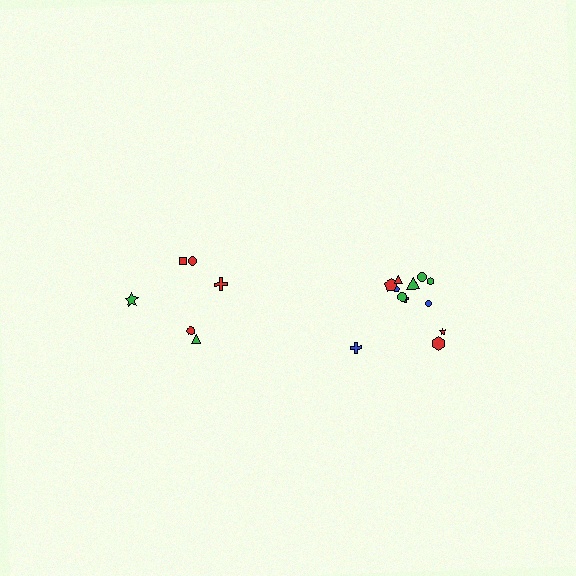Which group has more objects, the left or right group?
The right group.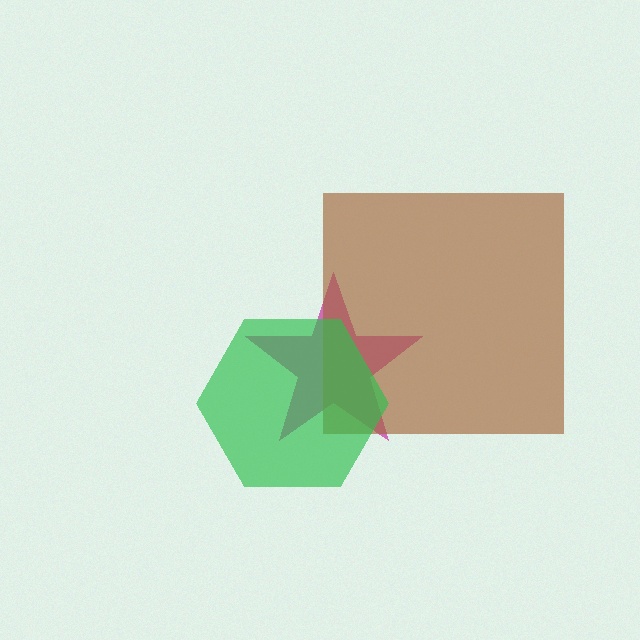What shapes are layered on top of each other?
The layered shapes are: a magenta star, a brown square, a green hexagon.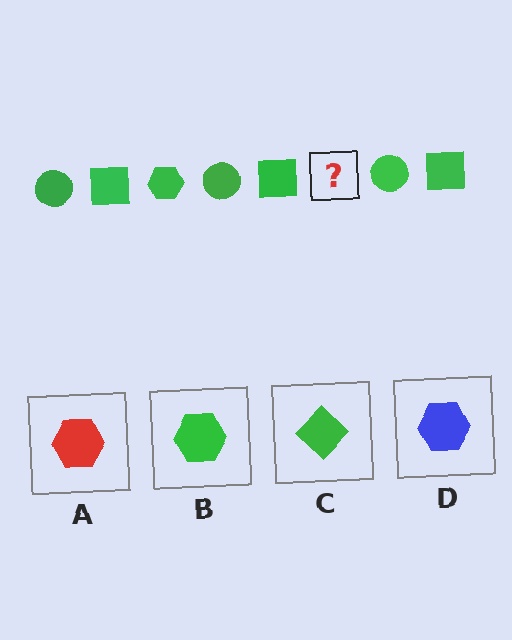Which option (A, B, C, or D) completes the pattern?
B.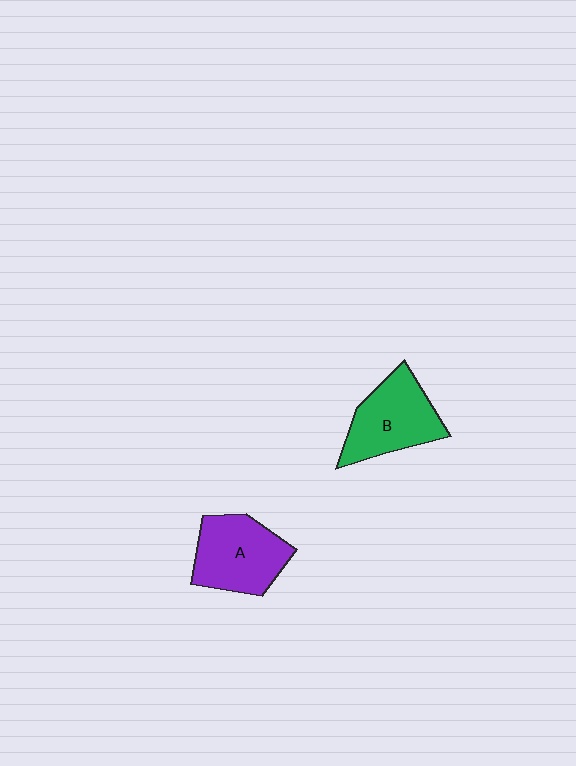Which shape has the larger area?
Shape A (purple).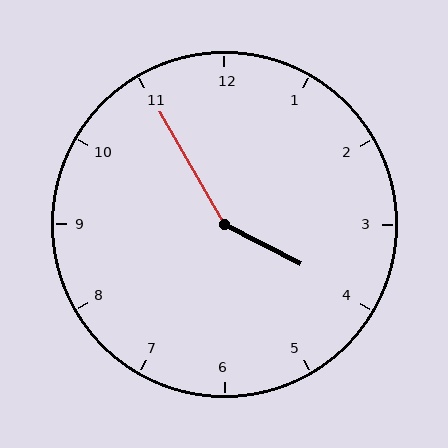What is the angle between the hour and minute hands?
Approximately 148 degrees.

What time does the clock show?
3:55.